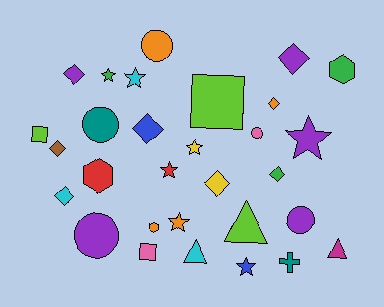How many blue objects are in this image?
There are 2 blue objects.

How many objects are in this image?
There are 30 objects.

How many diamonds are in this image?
There are 8 diamonds.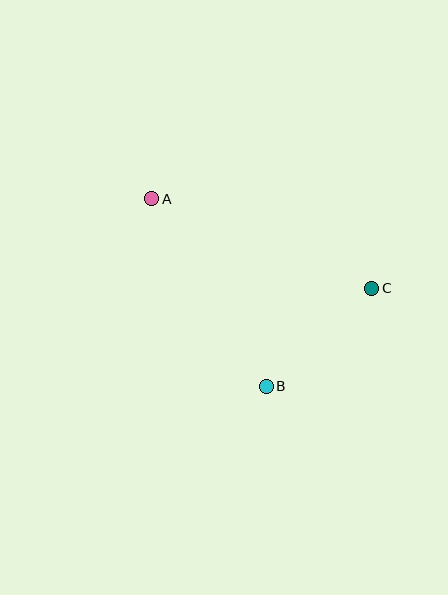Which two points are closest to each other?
Points B and C are closest to each other.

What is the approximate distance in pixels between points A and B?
The distance between A and B is approximately 220 pixels.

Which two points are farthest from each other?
Points A and C are farthest from each other.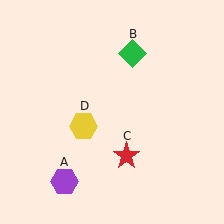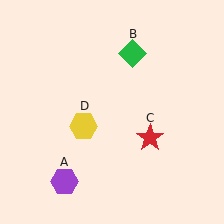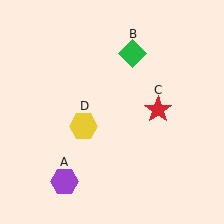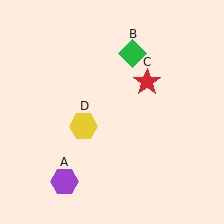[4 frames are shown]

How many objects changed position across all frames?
1 object changed position: red star (object C).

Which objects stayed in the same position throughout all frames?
Purple hexagon (object A) and green diamond (object B) and yellow hexagon (object D) remained stationary.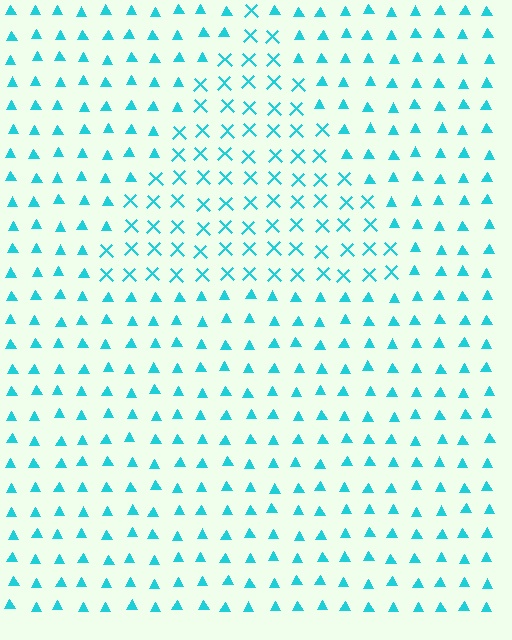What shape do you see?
I see a triangle.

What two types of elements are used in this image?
The image uses X marks inside the triangle region and triangles outside it.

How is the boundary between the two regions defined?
The boundary is defined by a change in element shape: X marks inside vs. triangles outside. All elements share the same color and spacing.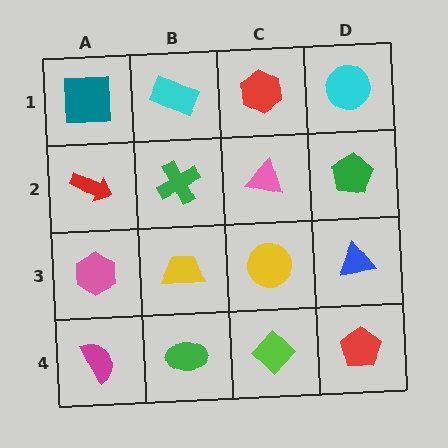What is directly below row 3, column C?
A lime diamond.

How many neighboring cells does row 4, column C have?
3.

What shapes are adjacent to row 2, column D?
A cyan circle (row 1, column D), a blue triangle (row 3, column D), a pink triangle (row 2, column C).